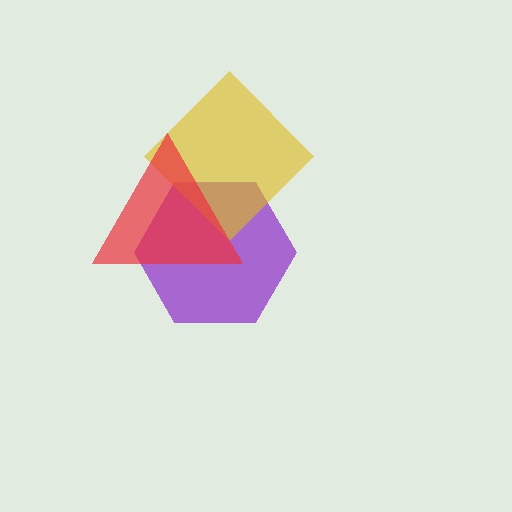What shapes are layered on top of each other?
The layered shapes are: a purple hexagon, a yellow diamond, a red triangle.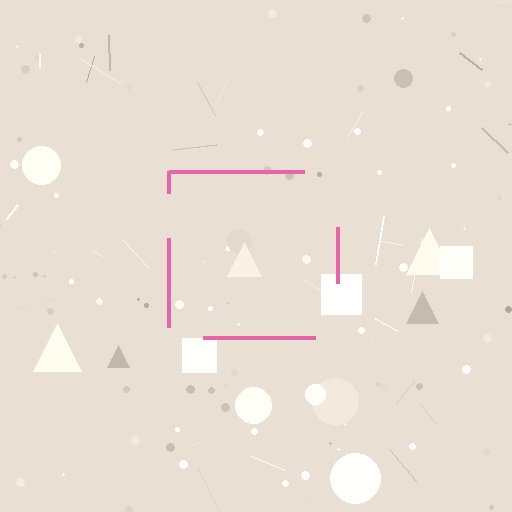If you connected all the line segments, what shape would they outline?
They would outline a square.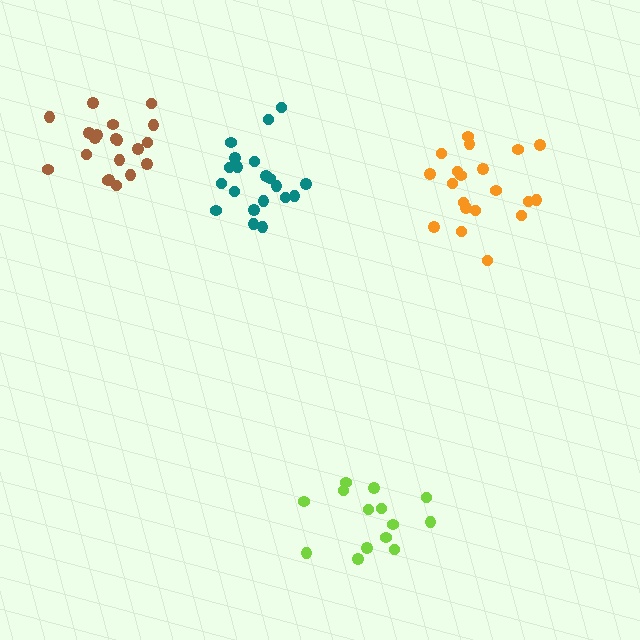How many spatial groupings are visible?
There are 4 spatial groupings.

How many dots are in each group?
Group 1: 20 dots, Group 2: 14 dots, Group 3: 20 dots, Group 4: 20 dots (74 total).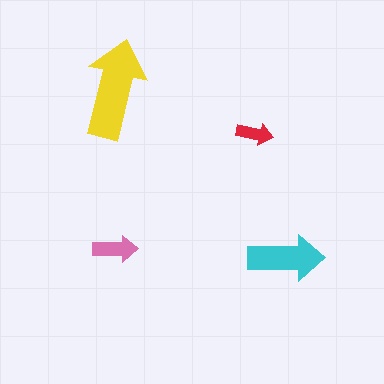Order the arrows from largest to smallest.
the yellow one, the cyan one, the pink one, the red one.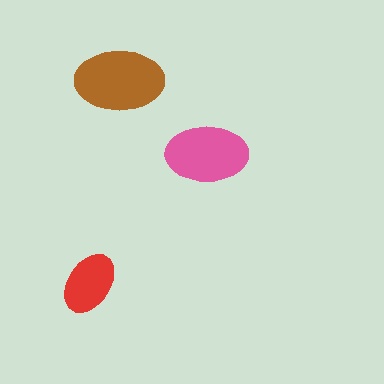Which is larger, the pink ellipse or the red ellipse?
The pink one.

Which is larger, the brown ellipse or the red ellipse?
The brown one.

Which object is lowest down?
The red ellipse is bottommost.